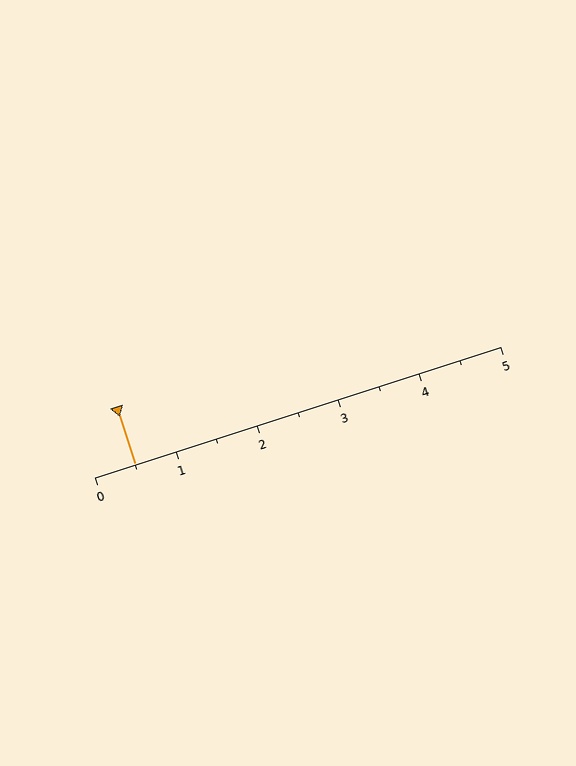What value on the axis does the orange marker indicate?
The marker indicates approximately 0.5.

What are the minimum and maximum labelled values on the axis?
The axis runs from 0 to 5.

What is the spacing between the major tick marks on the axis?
The major ticks are spaced 1 apart.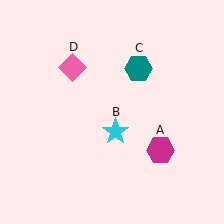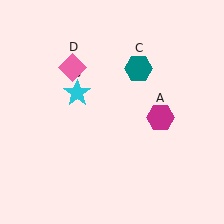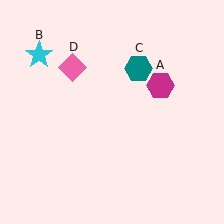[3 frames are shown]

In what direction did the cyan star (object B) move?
The cyan star (object B) moved up and to the left.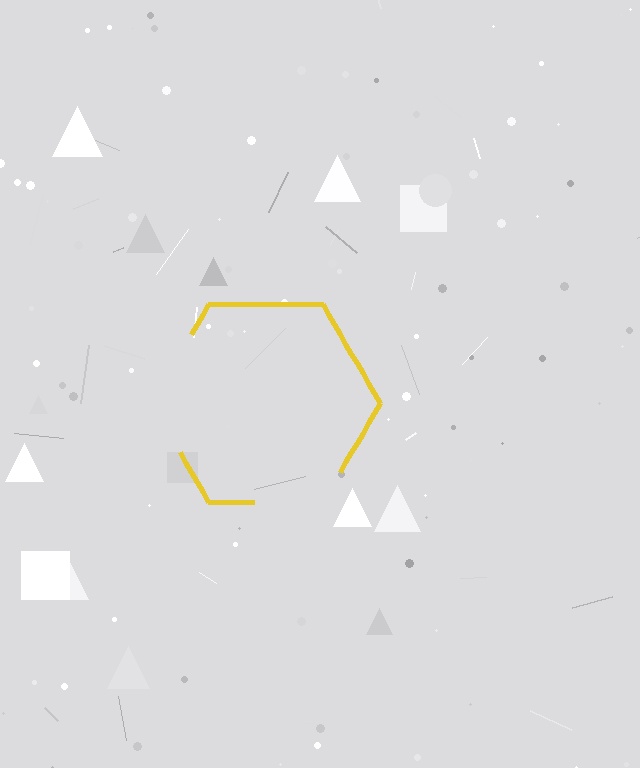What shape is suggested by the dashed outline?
The dashed outline suggests a hexagon.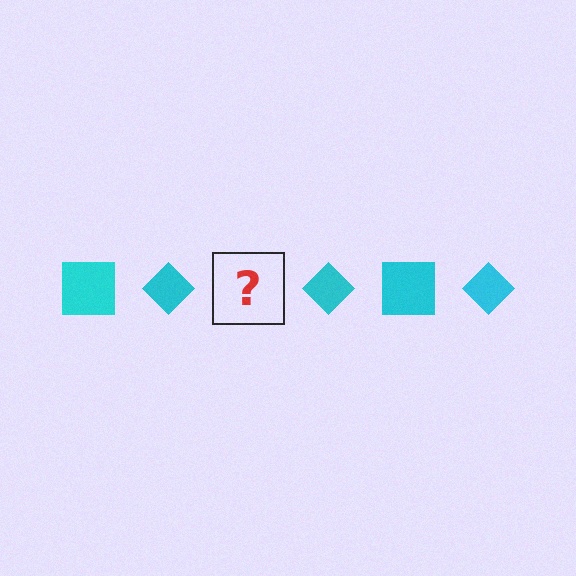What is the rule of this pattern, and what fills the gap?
The rule is that the pattern cycles through square, diamond shapes in cyan. The gap should be filled with a cyan square.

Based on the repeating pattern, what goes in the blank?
The blank should be a cyan square.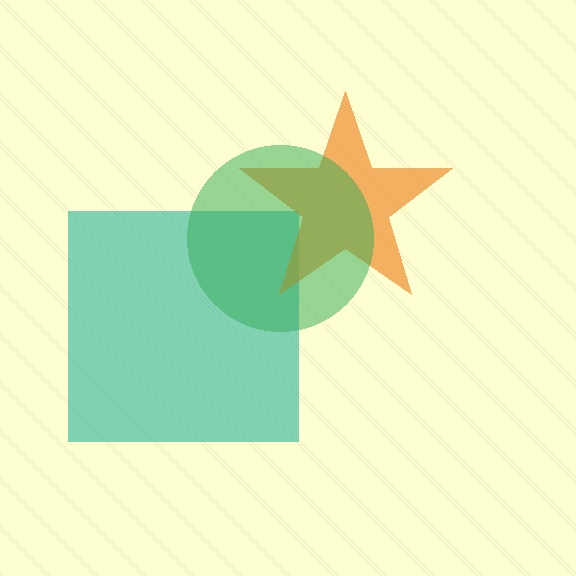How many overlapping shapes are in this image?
There are 3 overlapping shapes in the image.